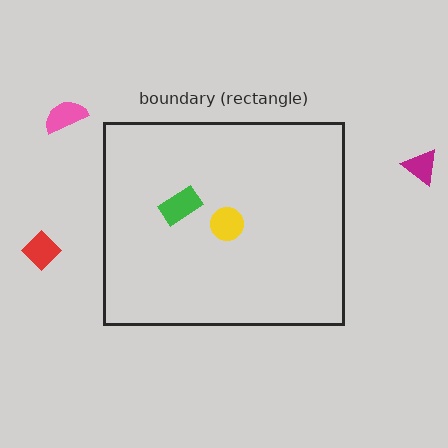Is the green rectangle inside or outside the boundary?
Inside.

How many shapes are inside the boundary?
2 inside, 3 outside.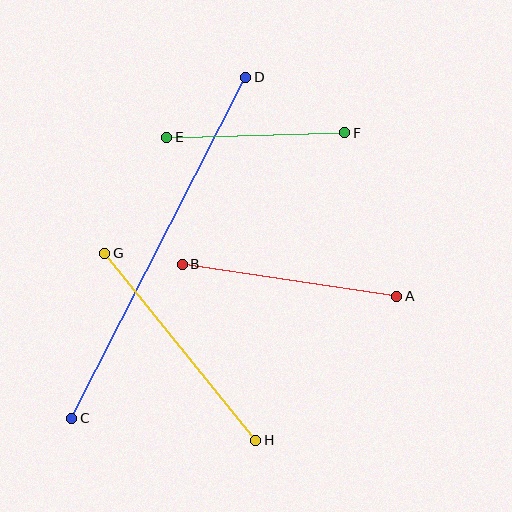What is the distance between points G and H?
The distance is approximately 240 pixels.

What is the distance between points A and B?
The distance is approximately 217 pixels.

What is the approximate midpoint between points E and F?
The midpoint is at approximately (256, 135) pixels.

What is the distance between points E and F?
The distance is approximately 178 pixels.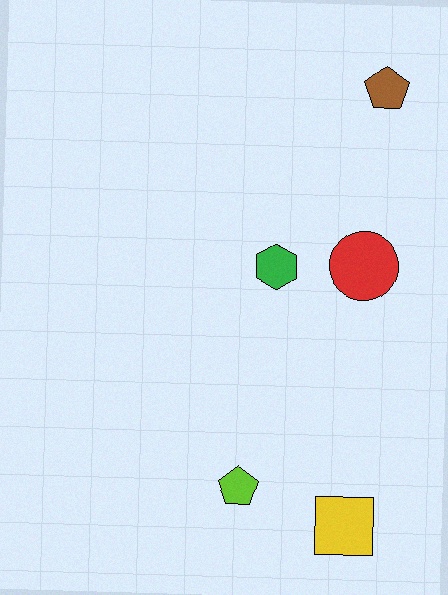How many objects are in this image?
There are 5 objects.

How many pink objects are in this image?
There are no pink objects.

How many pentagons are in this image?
There are 2 pentagons.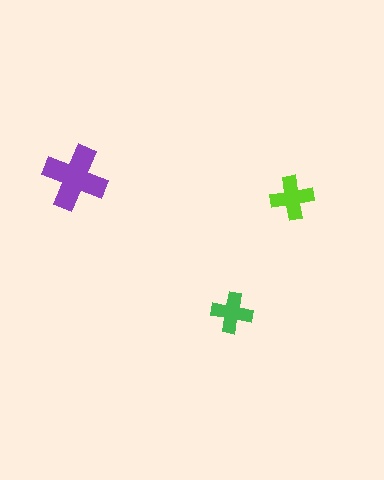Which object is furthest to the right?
The lime cross is rightmost.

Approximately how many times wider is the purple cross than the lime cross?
About 1.5 times wider.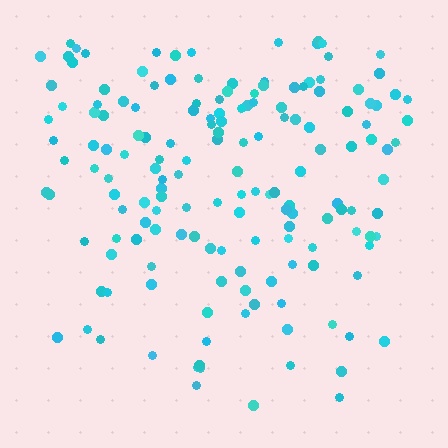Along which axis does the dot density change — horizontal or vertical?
Vertical.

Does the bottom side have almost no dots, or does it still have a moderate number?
Still a moderate number, just noticeably fewer than the top.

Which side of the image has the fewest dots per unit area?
The bottom.